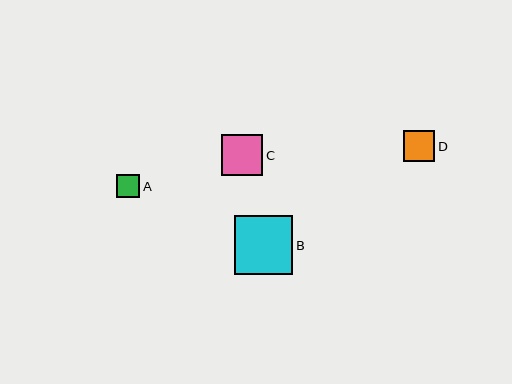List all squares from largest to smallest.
From largest to smallest: B, C, D, A.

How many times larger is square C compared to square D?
Square C is approximately 1.3 times the size of square D.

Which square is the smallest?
Square A is the smallest with a size of approximately 24 pixels.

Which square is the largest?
Square B is the largest with a size of approximately 59 pixels.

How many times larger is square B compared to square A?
Square B is approximately 2.5 times the size of square A.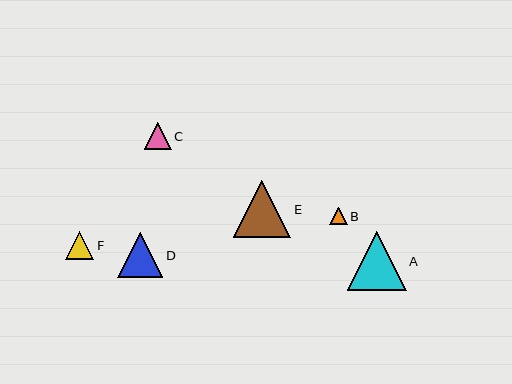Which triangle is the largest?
Triangle A is the largest with a size of approximately 59 pixels.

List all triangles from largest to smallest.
From largest to smallest: A, E, D, F, C, B.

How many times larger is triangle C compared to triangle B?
Triangle C is approximately 1.6 times the size of triangle B.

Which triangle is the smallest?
Triangle B is the smallest with a size of approximately 17 pixels.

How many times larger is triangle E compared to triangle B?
Triangle E is approximately 3.4 times the size of triangle B.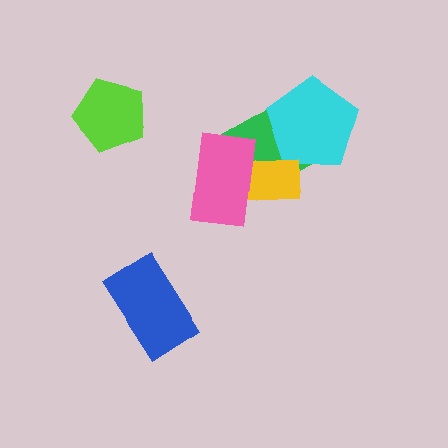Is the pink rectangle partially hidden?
No, no other shape covers it.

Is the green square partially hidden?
Yes, it is partially covered by another shape.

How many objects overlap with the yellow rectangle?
3 objects overlap with the yellow rectangle.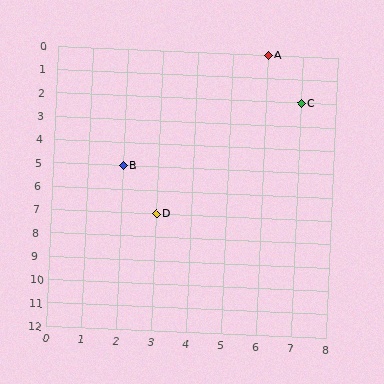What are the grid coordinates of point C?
Point C is at grid coordinates (7, 2).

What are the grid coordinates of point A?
Point A is at grid coordinates (6, 0).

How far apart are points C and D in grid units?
Points C and D are 4 columns and 5 rows apart (about 6.4 grid units diagonally).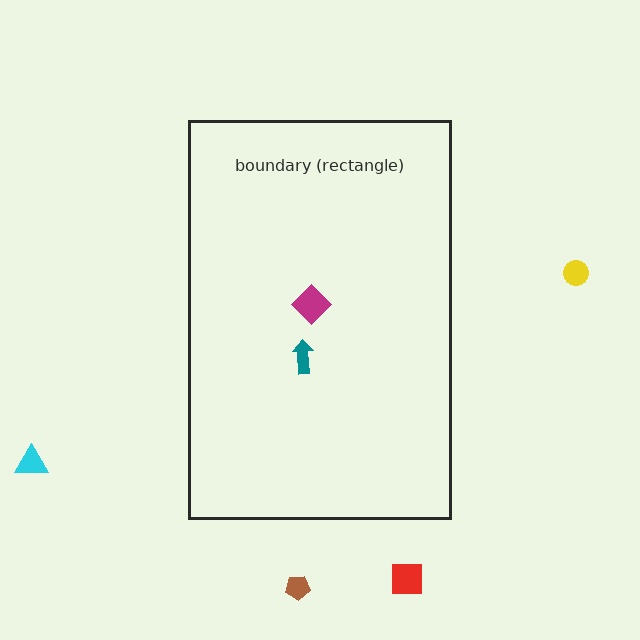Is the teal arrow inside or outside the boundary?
Inside.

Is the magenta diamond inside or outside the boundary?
Inside.